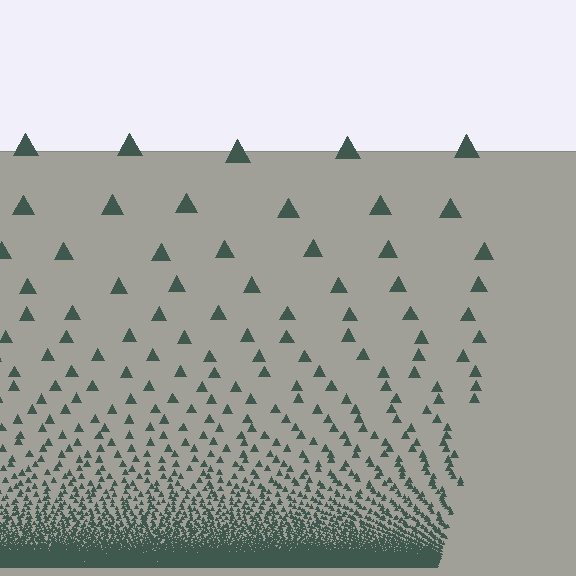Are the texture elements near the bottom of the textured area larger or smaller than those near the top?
Smaller. The gradient is inverted — elements near the bottom are smaller and denser.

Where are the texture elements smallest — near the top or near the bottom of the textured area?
Near the bottom.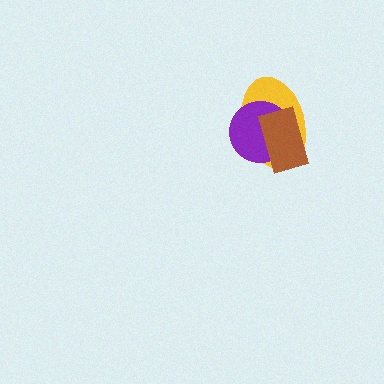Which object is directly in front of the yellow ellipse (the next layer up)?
The purple circle is directly in front of the yellow ellipse.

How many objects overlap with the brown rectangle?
2 objects overlap with the brown rectangle.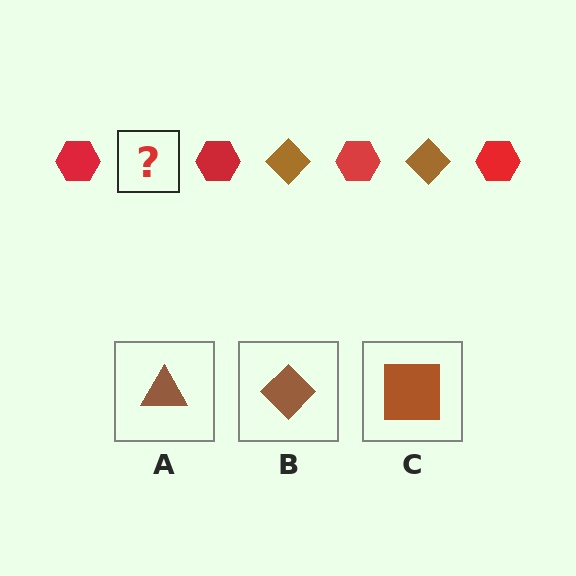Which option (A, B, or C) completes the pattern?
B.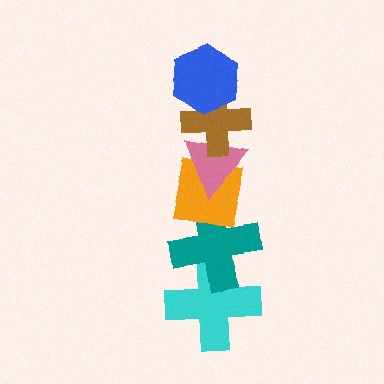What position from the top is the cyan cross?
The cyan cross is 6th from the top.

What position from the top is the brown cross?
The brown cross is 2nd from the top.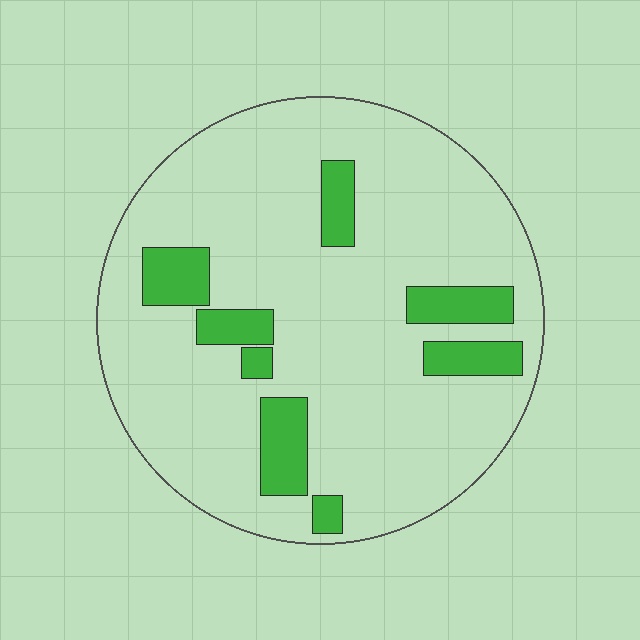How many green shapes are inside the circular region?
8.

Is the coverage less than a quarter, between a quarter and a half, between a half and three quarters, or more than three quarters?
Less than a quarter.